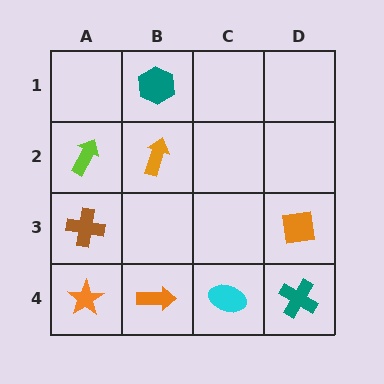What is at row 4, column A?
An orange star.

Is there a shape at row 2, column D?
No, that cell is empty.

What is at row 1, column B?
A teal hexagon.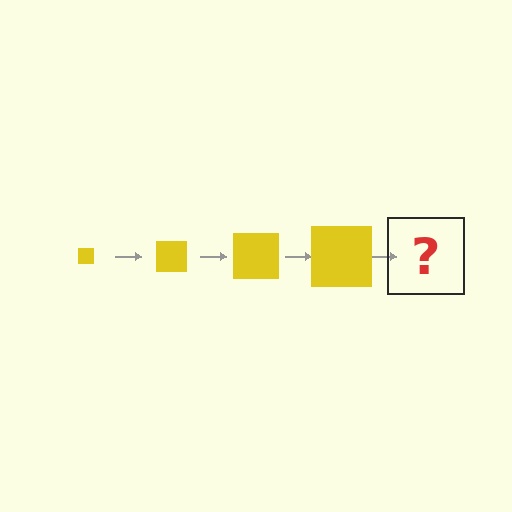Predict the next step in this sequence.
The next step is a yellow square, larger than the previous one.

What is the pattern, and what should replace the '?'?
The pattern is that the square gets progressively larger each step. The '?' should be a yellow square, larger than the previous one.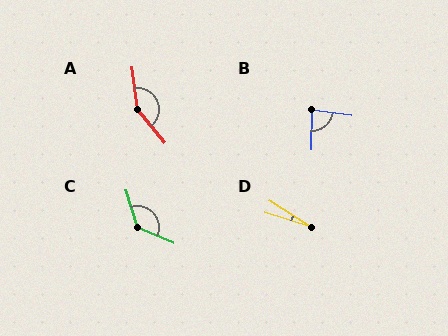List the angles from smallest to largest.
D (16°), B (83°), C (130°), A (148°).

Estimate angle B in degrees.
Approximately 83 degrees.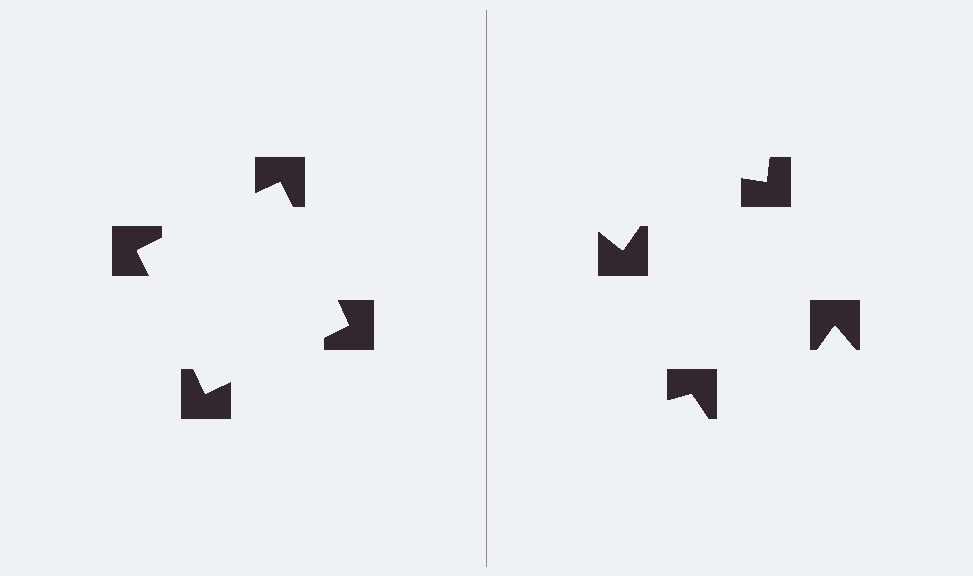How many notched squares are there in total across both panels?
8 — 4 on each side.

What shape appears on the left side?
An illusory square.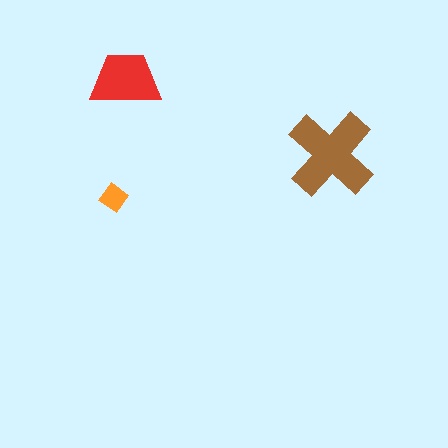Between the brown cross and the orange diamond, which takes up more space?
The brown cross.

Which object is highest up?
The red trapezoid is topmost.